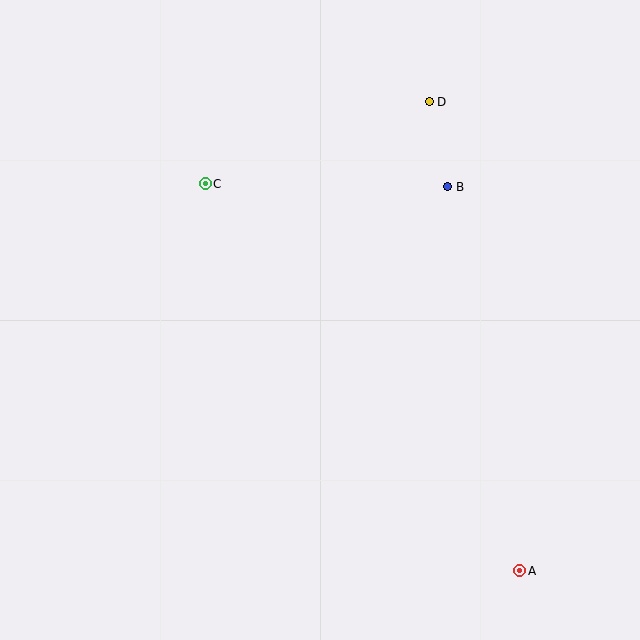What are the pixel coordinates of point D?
Point D is at (429, 102).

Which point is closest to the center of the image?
Point C at (205, 184) is closest to the center.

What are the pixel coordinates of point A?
Point A is at (520, 571).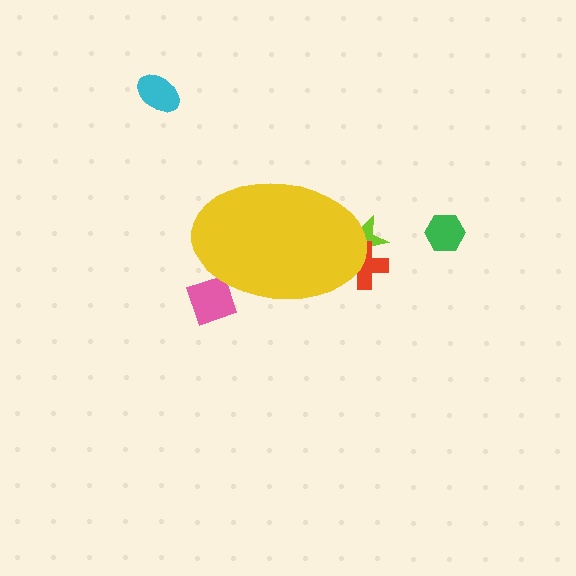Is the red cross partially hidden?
Yes, the red cross is partially hidden behind the yellow ellipse.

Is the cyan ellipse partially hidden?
No, the cyan ellipse is fully visible.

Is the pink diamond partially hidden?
Yes, the pink diamond is partially hidden behind the yellow ellipse.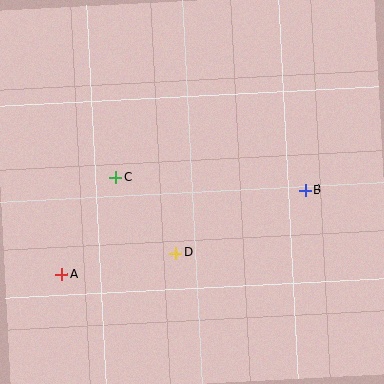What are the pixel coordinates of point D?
Point D is at (176, 253).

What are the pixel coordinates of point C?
Point C is at (116, 178).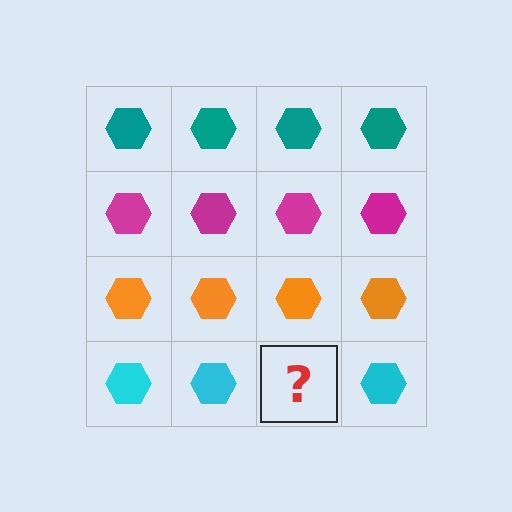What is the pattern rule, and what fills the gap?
The rule is that each row has a consistent color. The gap should be filled with a cyan hexagon.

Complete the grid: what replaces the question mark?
The question mark should be replaced with a cyan hexagon.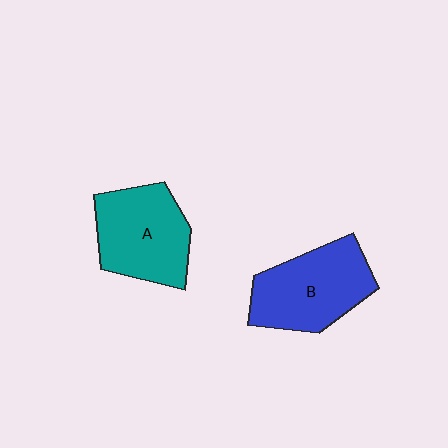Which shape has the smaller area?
Shape A (teal).